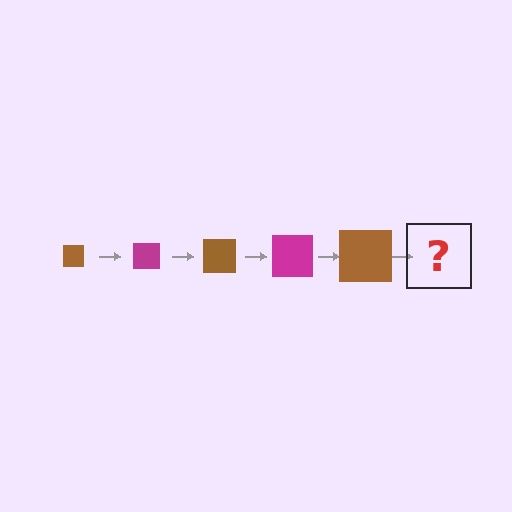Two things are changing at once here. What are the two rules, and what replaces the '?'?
The two rules are that the square grows larger each step and the color cycles through brown and magenta. The '?' should be a magenta square, larger than the previous one.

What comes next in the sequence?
The next element should be a magenta square, larger than the previous one.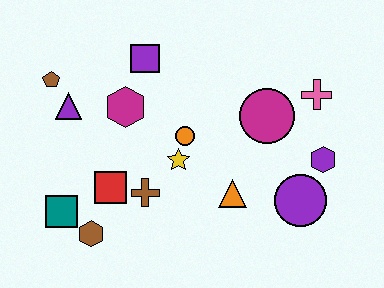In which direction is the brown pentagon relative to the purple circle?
The brown pentagon is to the left of the purple circle.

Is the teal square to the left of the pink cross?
Yes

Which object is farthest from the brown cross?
The pink cross is farthest from the brown cross.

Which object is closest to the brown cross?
The red square is closest to the brown cross.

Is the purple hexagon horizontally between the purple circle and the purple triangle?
No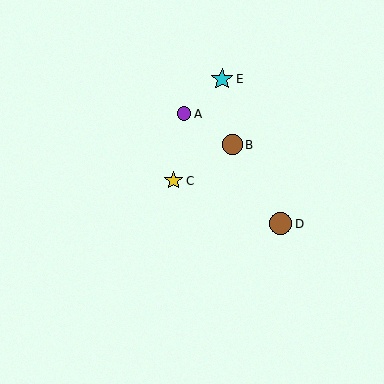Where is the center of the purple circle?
The center of the purple circle is at (184, 114).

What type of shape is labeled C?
Shape C is a yellow star.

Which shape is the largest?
The brown circle (labeled D) is the largest.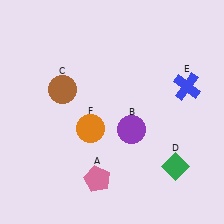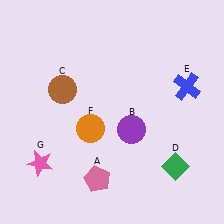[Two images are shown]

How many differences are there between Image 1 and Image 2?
There is 1 difference between the two images.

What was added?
A pink star (G) was added in Image 2.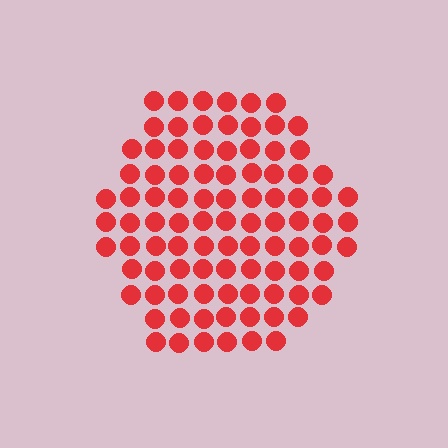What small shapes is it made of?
It is made of small circles.